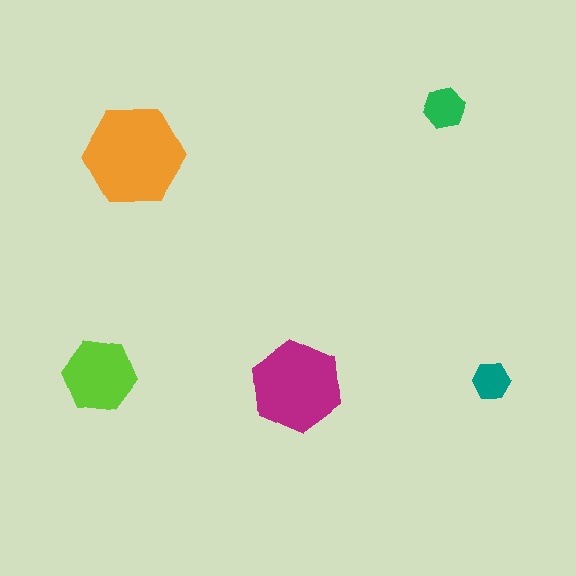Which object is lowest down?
The teal hexagon is bottommost.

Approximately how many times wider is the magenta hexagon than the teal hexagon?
About 2.5 times wider.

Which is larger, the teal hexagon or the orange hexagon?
The orange one.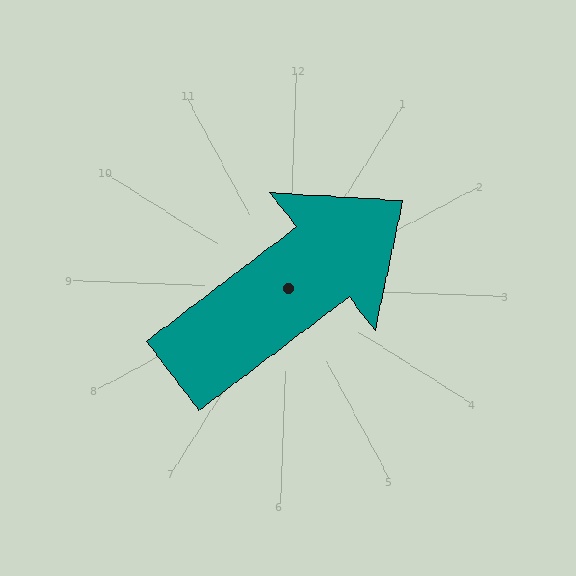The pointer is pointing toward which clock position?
Roughly 2 o'clock.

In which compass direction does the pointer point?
Northeast.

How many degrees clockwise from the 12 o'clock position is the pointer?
Approximately 51 degrees.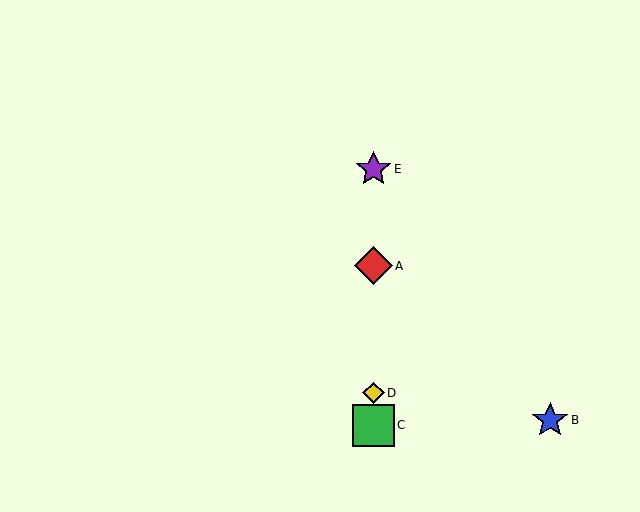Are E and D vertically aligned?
Yes, both are at x≈373.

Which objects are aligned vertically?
Objects A, C, D, E are aligned vertically.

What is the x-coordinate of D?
Object D is at x≈373.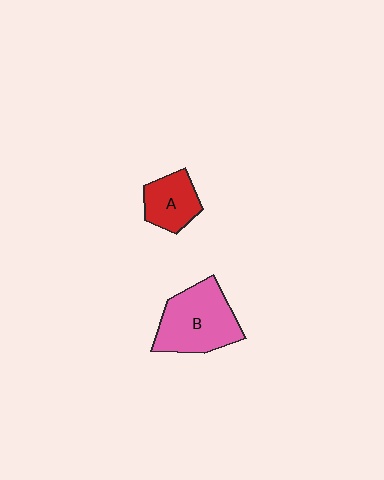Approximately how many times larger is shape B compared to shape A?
Approximately 1.8 times.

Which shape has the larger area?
Shape B (pink).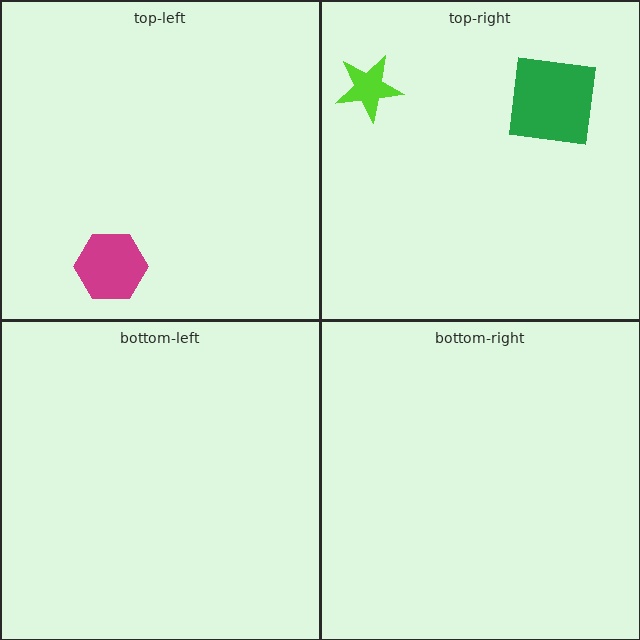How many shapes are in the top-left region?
1.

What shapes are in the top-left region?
The magenta hexagon.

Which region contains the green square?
The top-right region.